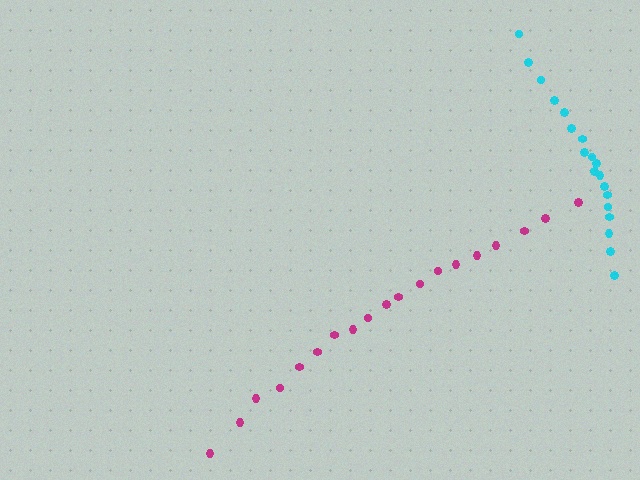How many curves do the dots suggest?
There are 2 distinct paths.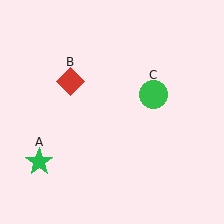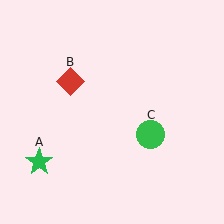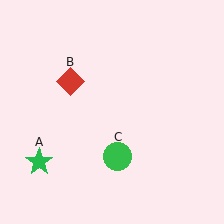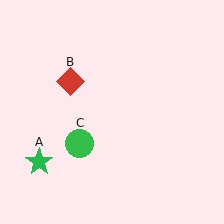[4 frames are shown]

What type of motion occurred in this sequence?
The green circle (object C) rotated clockwise around the center of the scene.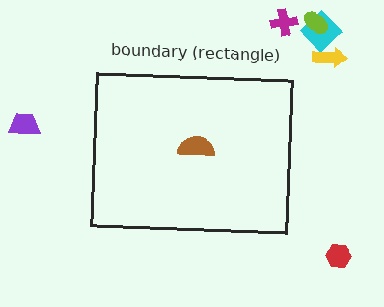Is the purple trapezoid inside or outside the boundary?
Outside.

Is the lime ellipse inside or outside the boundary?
Outside.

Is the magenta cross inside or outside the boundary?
Outside.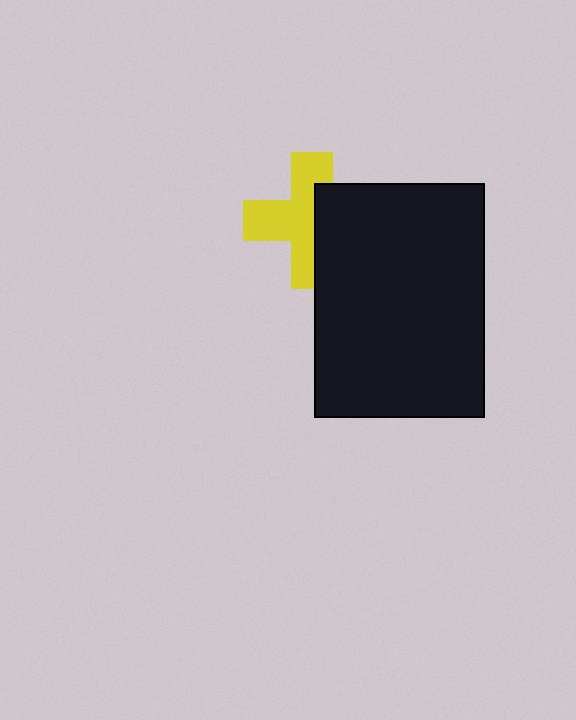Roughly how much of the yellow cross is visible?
About half of it is visible (roughly 58%).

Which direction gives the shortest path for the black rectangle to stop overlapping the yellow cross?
Moving right gives the shortest separation.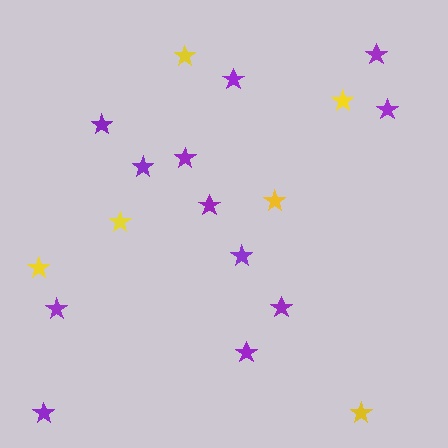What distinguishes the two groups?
There are 2 groups: one group of purple stars (12) and one group of yellow stars (6).